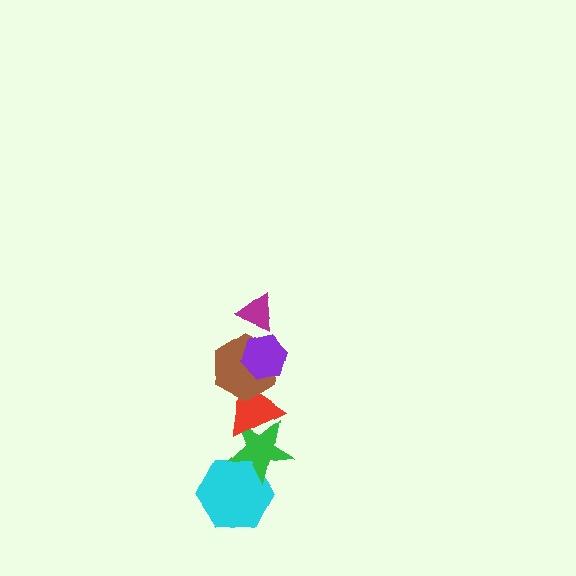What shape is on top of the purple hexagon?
The magenta triangle is on top of the purple hexagon.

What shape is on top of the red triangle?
The brown hexagon is on top of the red triangle.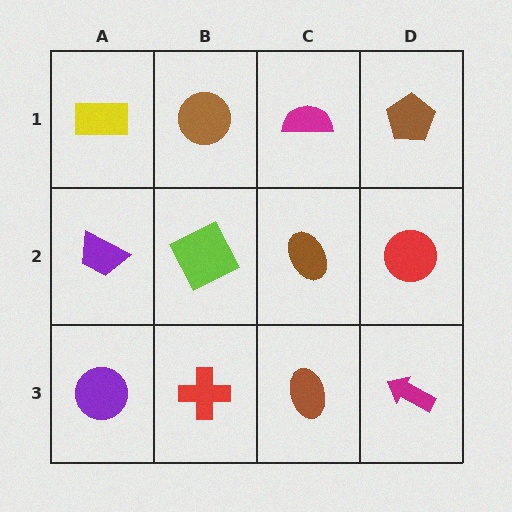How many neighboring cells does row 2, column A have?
3.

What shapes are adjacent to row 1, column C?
A brown ellipse (row 2, column C), a brown circle (row 1, column B), a brown pentagon (row 1, column D).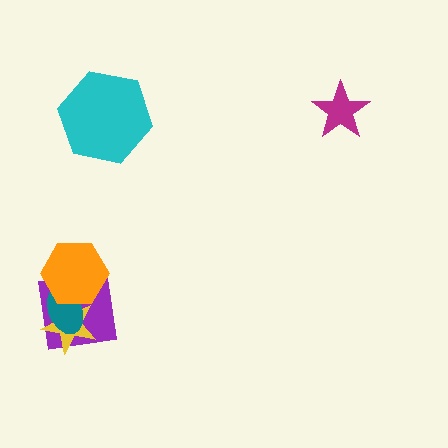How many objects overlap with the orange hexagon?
3 objects overlap with the orange hexagon.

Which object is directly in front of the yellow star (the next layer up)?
The teal ellipse is directly in front of the yellow star.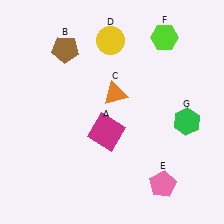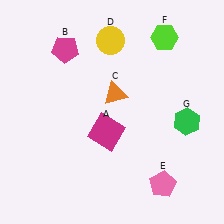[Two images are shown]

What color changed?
The pentagon (B) changed from brown in Image 1 to magenta in Image 2.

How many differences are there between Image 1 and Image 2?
There is 1 difference between the two images.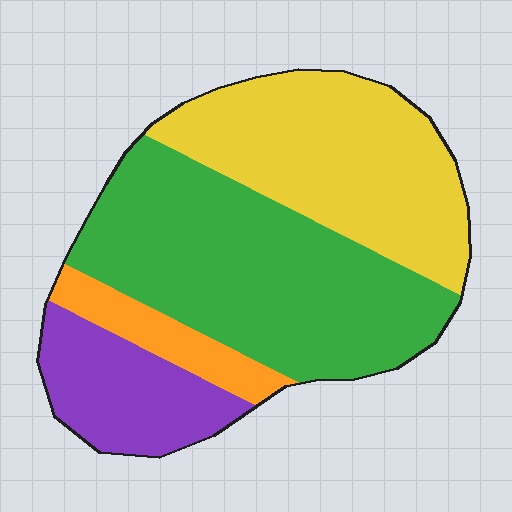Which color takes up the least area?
Orange, at roughly 10%.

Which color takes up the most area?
Green, at roughly 45%.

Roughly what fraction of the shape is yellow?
Yellow covers about 35% of the shape.